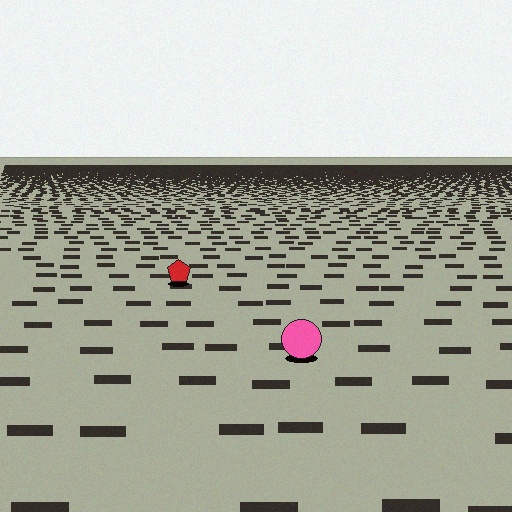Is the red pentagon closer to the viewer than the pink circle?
No. The pink circle is closer — you can tell from the texture gradient: the ground texture is coarser near it.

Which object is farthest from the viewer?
The red pentagon is farthest from the viewer. It appears smaller and the ground texture around it is denser.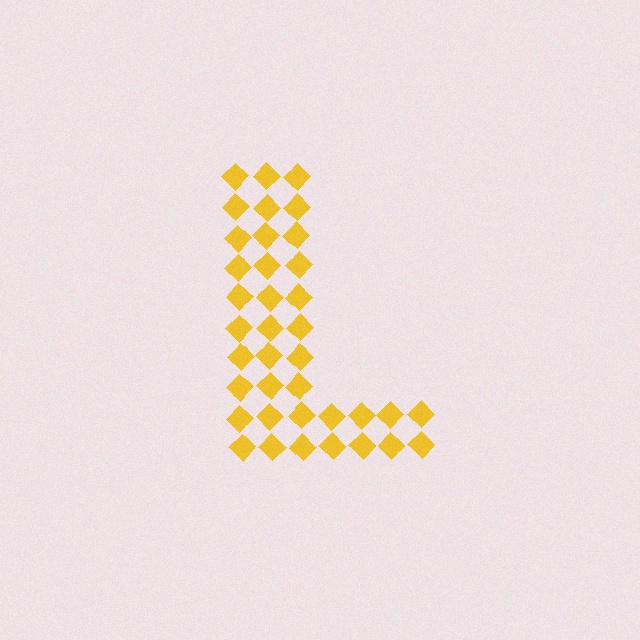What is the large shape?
The large shape is the letter L.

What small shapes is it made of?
It is made of small diamonds.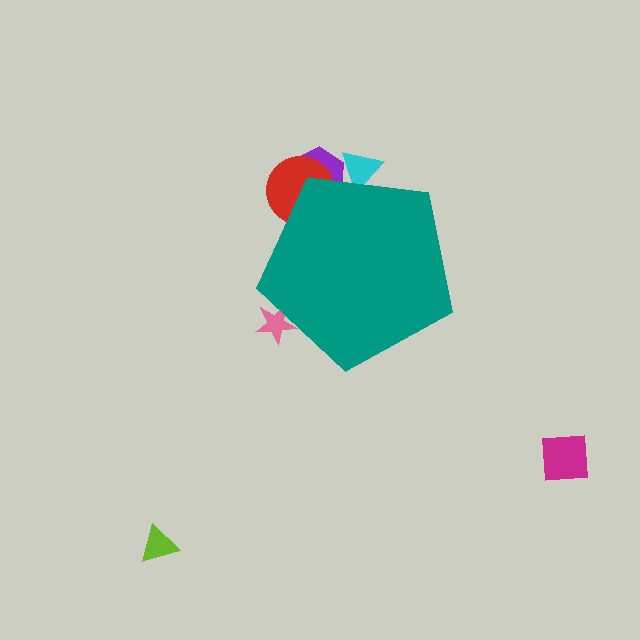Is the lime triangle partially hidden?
No, the lime triangle is fully visible.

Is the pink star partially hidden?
Yes, the pink star is partially hidden behind the teal pentagon.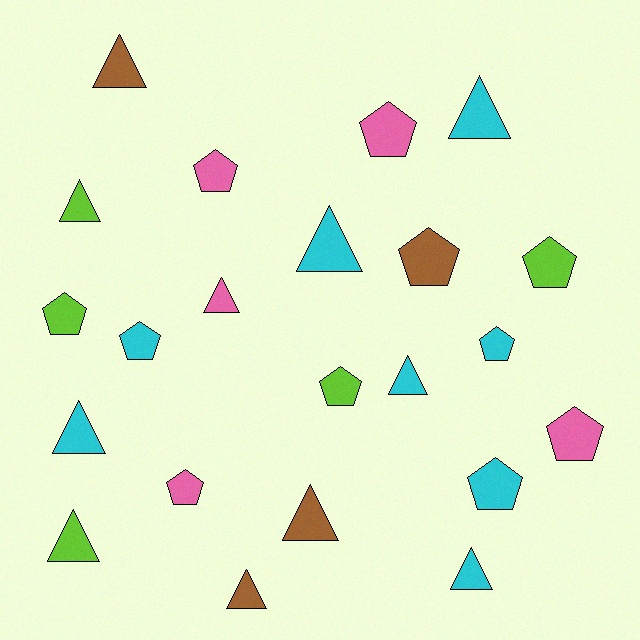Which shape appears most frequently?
Pentagon, with 11 objects.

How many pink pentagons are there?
There are 4 pink pentagons.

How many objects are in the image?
There are 22 objects.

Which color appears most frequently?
Cyan, with 8 objects.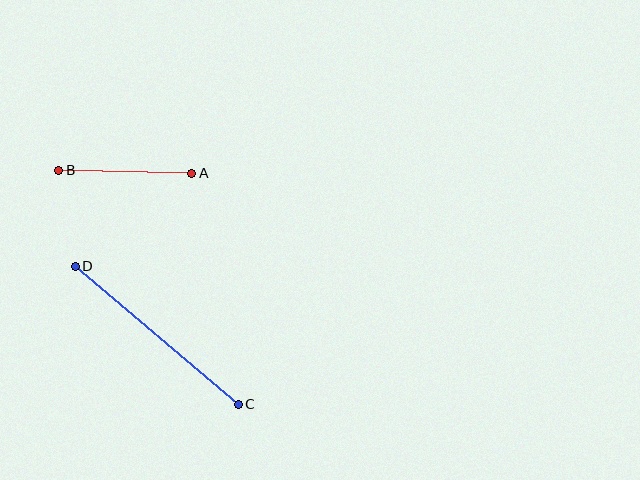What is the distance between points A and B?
The distance is approximately 133 pixels.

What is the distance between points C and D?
The distance is approximately 214 pixels.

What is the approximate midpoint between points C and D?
The midpoint is at approximately (157, 335) pixels.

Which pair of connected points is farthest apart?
Points C and D are farthest apart.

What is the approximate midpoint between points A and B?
The midpoint is at approximately (125, 172) pixels.